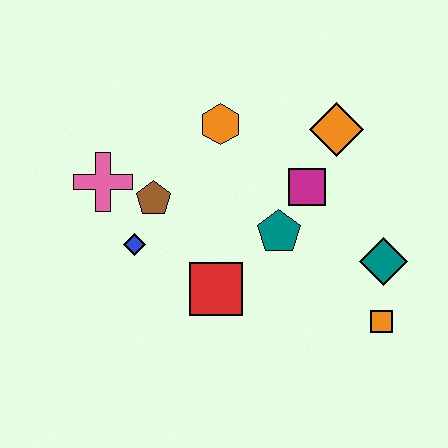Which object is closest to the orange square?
The teal diamond is closest to the orange square.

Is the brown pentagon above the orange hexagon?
No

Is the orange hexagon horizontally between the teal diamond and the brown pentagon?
Yes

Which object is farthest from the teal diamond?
The pink cross is farthest from the teal diamond.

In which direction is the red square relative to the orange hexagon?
The red square is below the orange hexagon.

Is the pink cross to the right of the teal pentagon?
No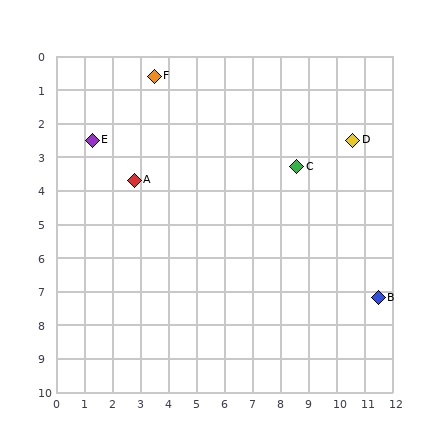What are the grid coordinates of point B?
Point B is at approximately (11.5, 7.2).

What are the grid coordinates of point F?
Point F is at approximately (3.5, 0.6).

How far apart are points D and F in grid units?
Points D and F are about 7.3 grid units apart.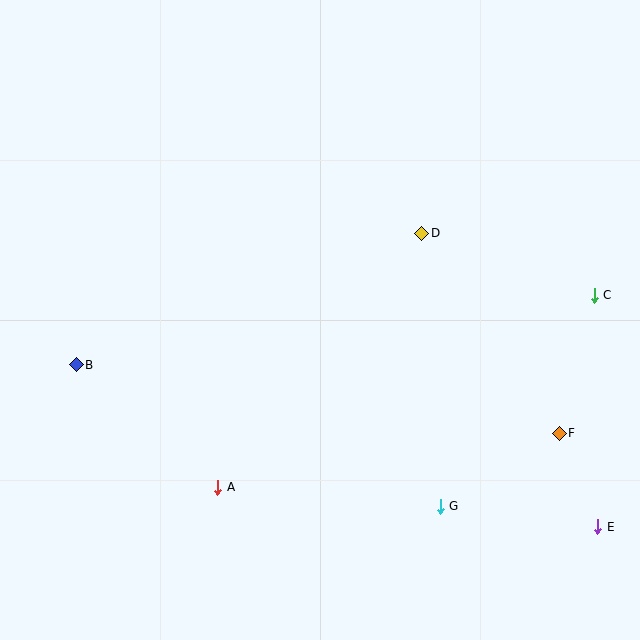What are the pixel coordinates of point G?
Point G is at (440, 506).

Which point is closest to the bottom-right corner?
Point E is closest to the bottom-right corner.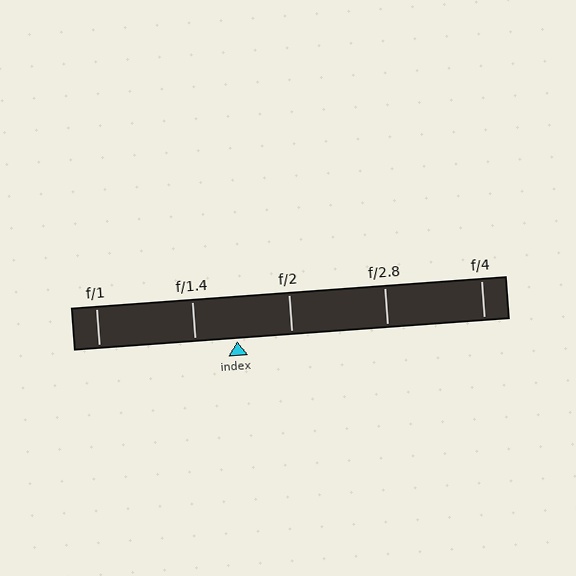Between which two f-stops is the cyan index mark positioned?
The index mark is between f/1.4 and f/2.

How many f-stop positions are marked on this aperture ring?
There are 5 f-stop positions marked.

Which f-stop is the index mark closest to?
The index mark is closest to f/1.4.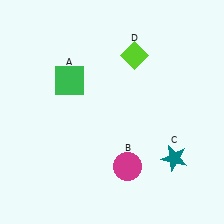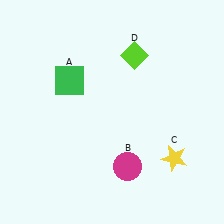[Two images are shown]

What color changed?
The star (C) changed from teal in Image 1 to yellow in Image 2.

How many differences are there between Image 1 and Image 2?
There is 1 difference between the two images.